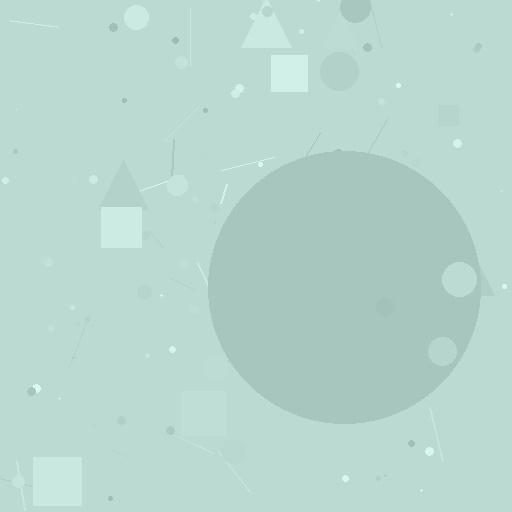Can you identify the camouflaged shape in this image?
The camouflaged shape is a circle.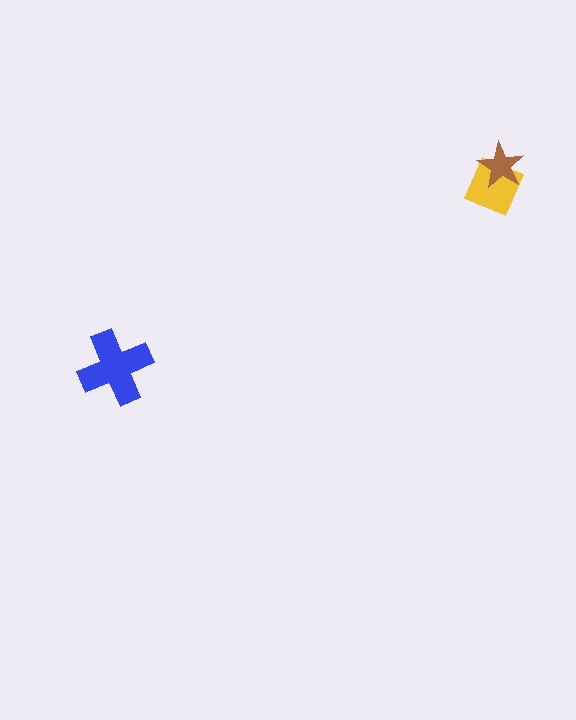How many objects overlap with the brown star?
1 object overlaps with the brown star.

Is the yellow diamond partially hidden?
Yes, it is partially covered by another shape.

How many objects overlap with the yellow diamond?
1 object overlaps with the yellow diamond.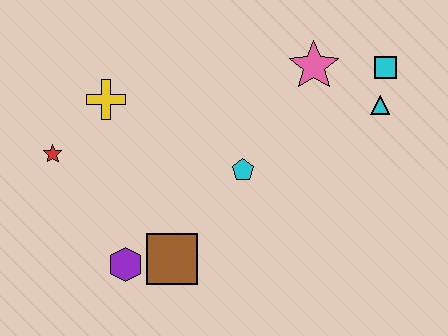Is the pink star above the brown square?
Yes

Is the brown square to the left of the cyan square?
Yes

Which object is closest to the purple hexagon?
The brown square is closest to the purple hexagon.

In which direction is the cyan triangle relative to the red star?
The cyan triangle is to the right of the red star.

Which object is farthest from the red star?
The cyan square is farthest from the red star.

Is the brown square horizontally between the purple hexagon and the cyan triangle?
Yes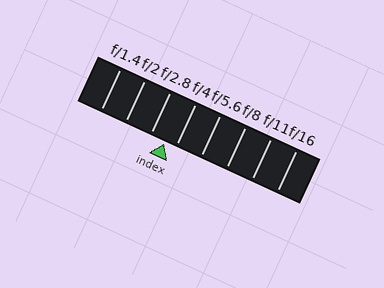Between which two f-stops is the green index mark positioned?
The index mark is between f/2.8 and f/4.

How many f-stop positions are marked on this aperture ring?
There are 8 f-stop positions marked.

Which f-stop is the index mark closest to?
The index mark is closest to f/4.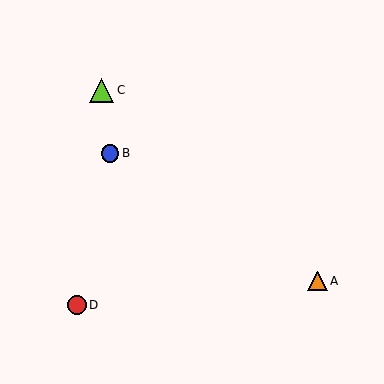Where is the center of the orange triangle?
The center of the orange triangle is at (317, 281).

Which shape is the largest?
The lime triangle (labeled C) is the largest.